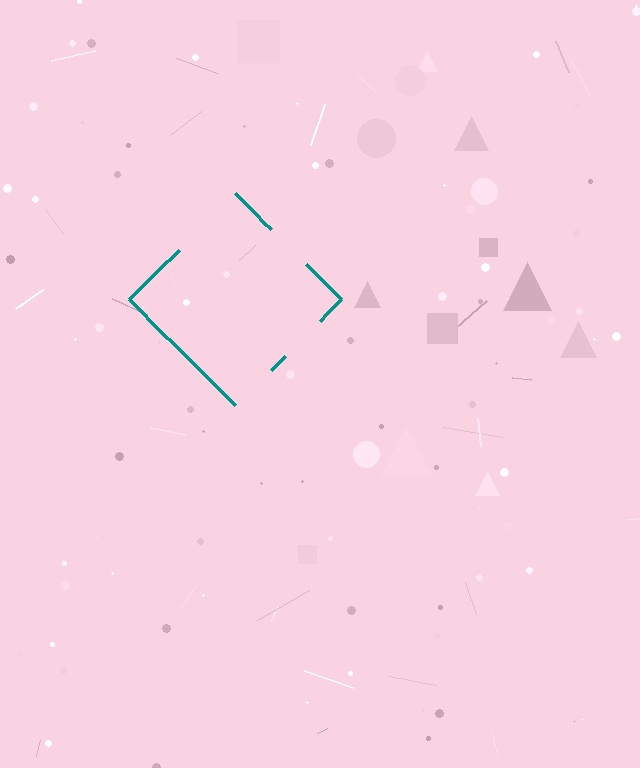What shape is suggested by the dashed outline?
The dashed outline suggests a diamond.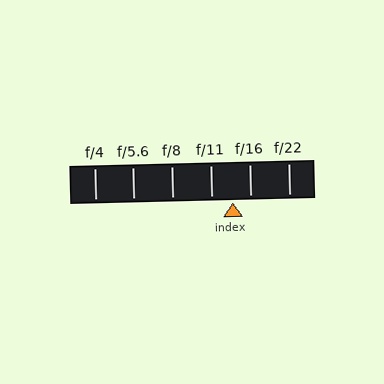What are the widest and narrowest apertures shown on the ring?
The widest aperture shown is f/4 and the narrowest is f/22.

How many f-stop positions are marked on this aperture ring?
There are 6 f-stop positions marked.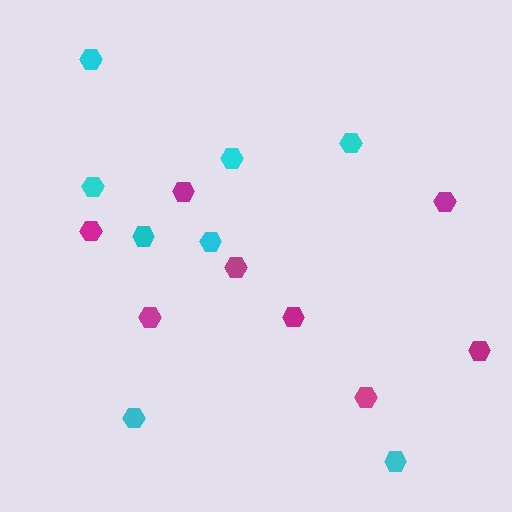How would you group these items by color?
There are 2 groups: one group of cyan hexagons (8) and one group of magenta hexagons (8).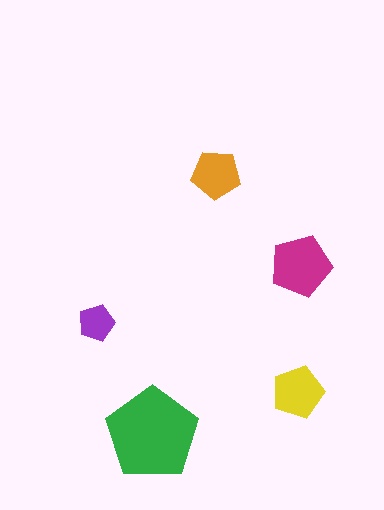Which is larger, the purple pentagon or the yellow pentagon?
The yellow one.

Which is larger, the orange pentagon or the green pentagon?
The green one.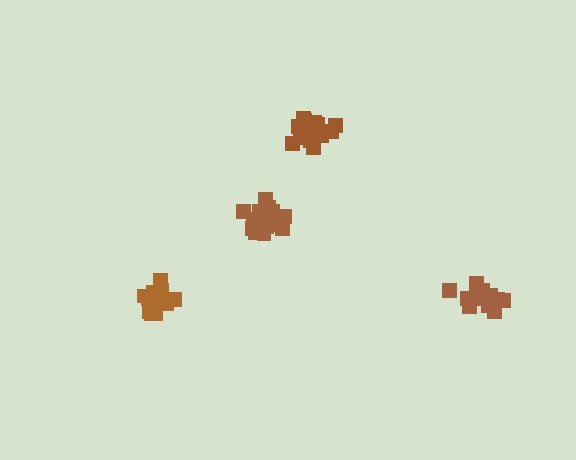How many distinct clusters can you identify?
There are 4 distinct clusters.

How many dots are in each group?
Group 1: 20 dots, Group 2: 16 dots, Group 3: 14 dots, Group 4: 18 dots (68 total).